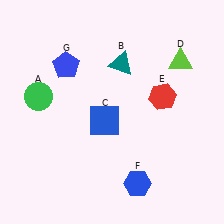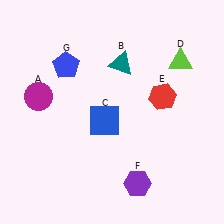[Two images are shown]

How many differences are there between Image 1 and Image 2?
There are 2 differences between the two images.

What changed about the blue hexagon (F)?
In Image 1, F is blue. In Image 2, it changed to purple.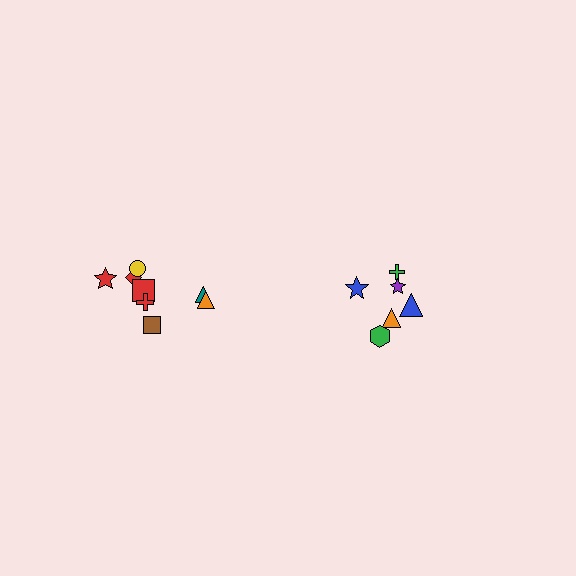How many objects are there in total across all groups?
There are 14 objects.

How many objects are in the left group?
There are 8 objects.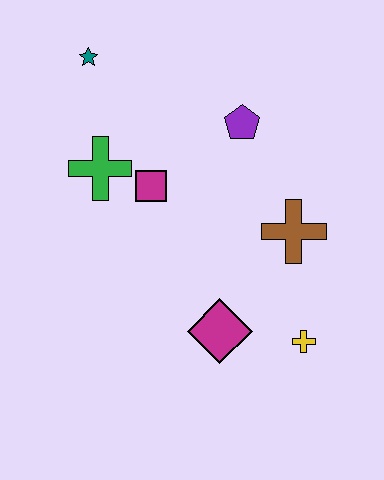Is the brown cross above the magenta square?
No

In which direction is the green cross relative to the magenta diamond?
The green cross is above the magenta diamond.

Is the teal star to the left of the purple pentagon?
Yes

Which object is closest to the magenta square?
The green cross is closest to the magenta square.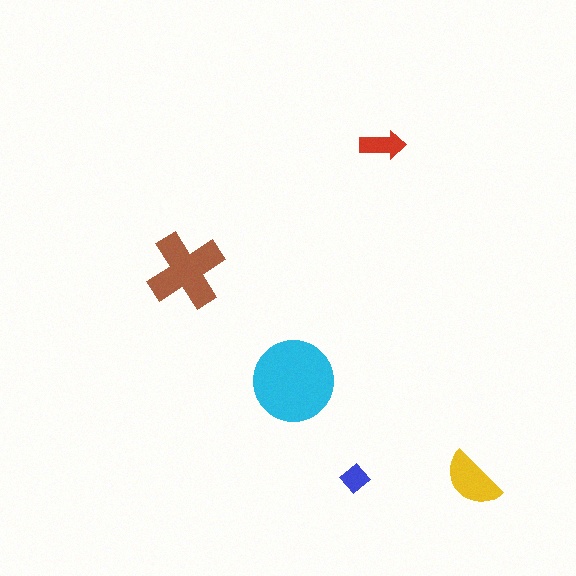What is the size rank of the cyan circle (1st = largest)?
1st.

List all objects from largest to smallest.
The cyan circle, the brown cross, the yellow semicircle, the red arrow, the blue diamond.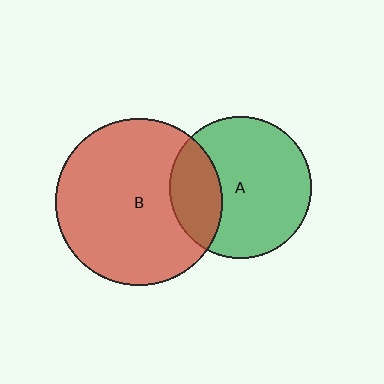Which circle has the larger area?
Circle B (red).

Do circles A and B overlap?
Yes.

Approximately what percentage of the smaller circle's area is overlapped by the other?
Approximately 25%.